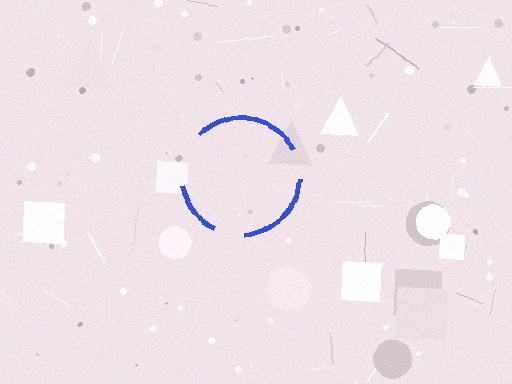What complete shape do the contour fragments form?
The contour fragments form a circle.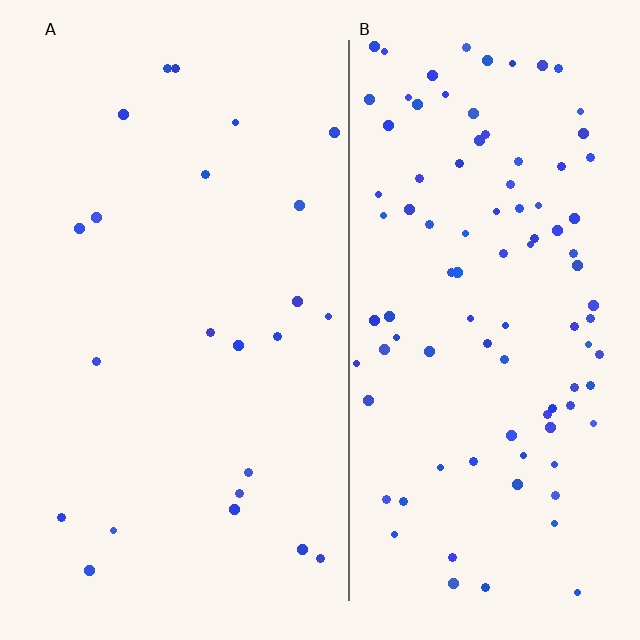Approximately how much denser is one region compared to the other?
Approximately 4.2× — region B over region A.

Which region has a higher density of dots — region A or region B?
B (the right).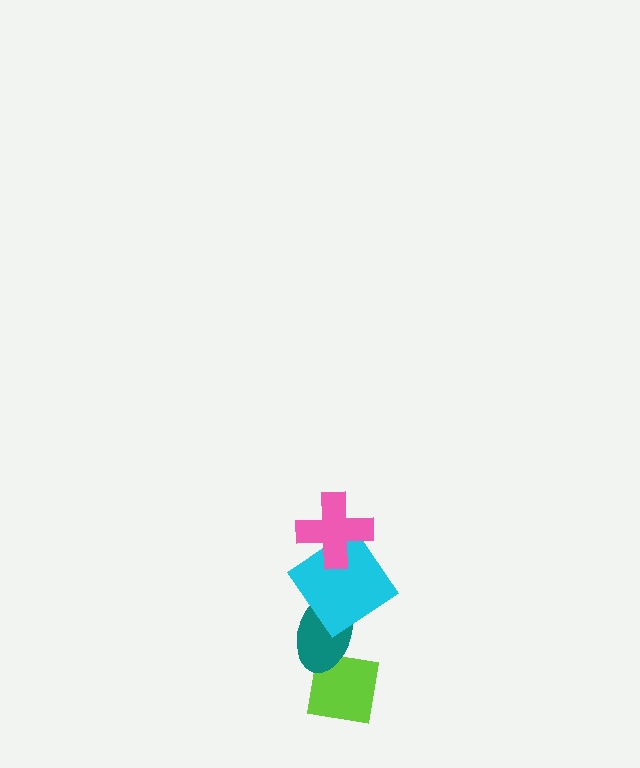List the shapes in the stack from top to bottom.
From top to bottom: the pink cross, the cyan diamond, the teal ellipse, the lime square.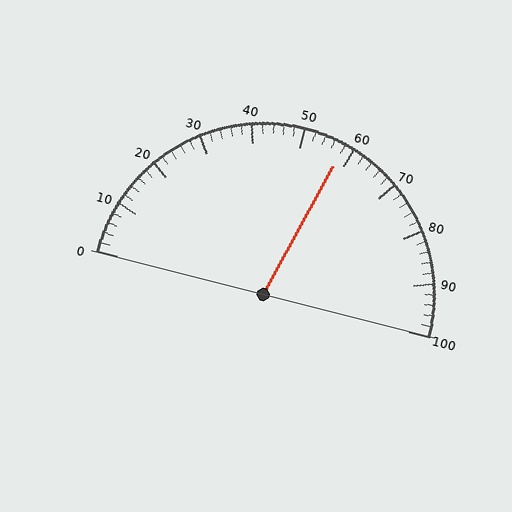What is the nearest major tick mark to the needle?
The nearest major tick mark is 60.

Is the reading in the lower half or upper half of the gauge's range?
The reading is in the upper half of the range (0 to 100).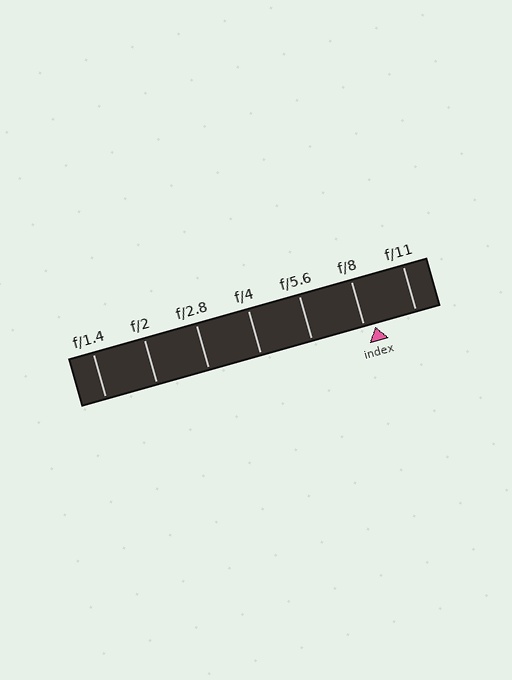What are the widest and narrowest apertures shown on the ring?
The widest aperture shown is f/1.4 and the narrowest is f/11.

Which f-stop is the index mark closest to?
The index mark is closest to f/8.